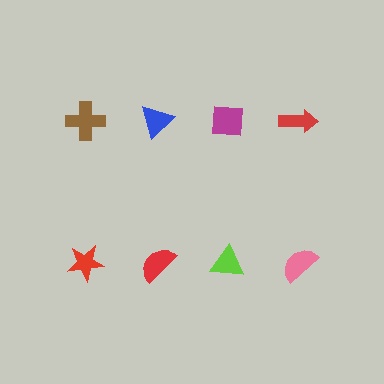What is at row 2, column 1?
A red star.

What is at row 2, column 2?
A red semicircle.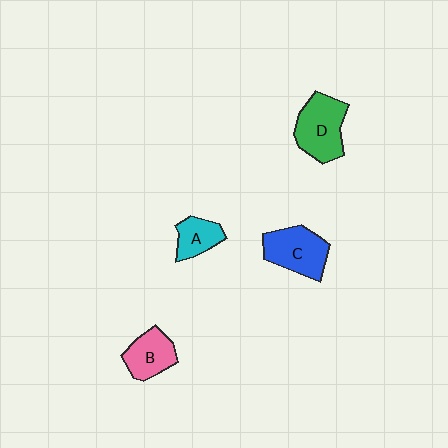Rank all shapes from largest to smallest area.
From largest to smallest: D (green), C (blue), B (pink), A (cyan).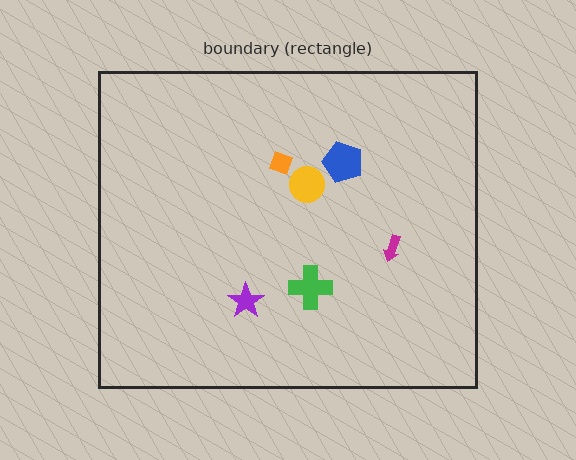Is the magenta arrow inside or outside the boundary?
Inside.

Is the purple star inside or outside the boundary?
Inside.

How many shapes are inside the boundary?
6 inside, 0 outside.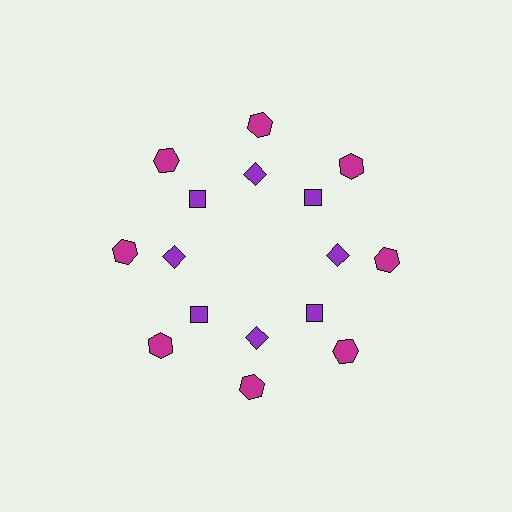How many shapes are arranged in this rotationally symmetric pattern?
There are 16 shapes, arranged in 8 groups of 2.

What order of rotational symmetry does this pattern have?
This pattern has 8-fold rotational symmetry.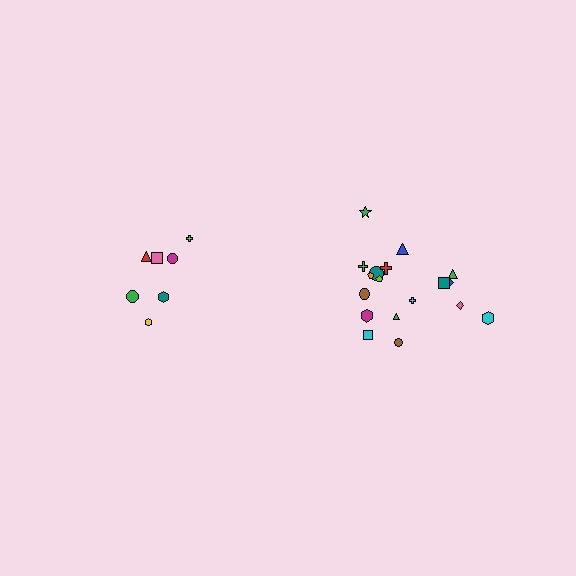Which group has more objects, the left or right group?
The right group.